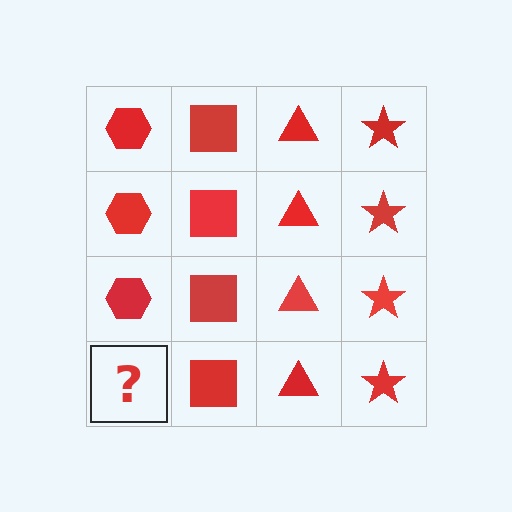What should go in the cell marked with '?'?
The missing cell should contain a red hexagon.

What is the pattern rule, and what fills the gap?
The rule is that each column has a consistent shape. The gap should be filled with a red hexagon.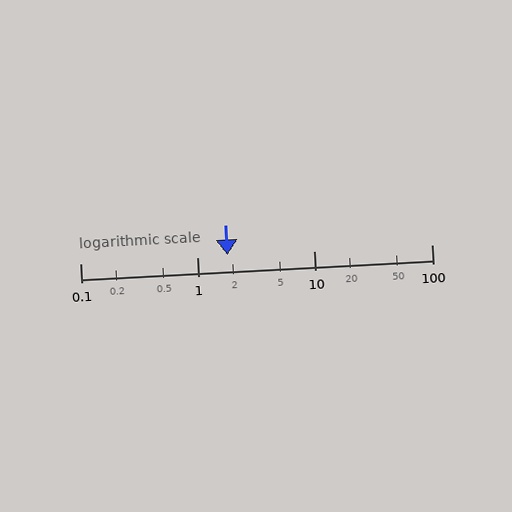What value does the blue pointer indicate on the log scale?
The pointer indicates approximately 1.8.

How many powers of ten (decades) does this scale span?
The scale spans 3 decades, from 0.1 to 100.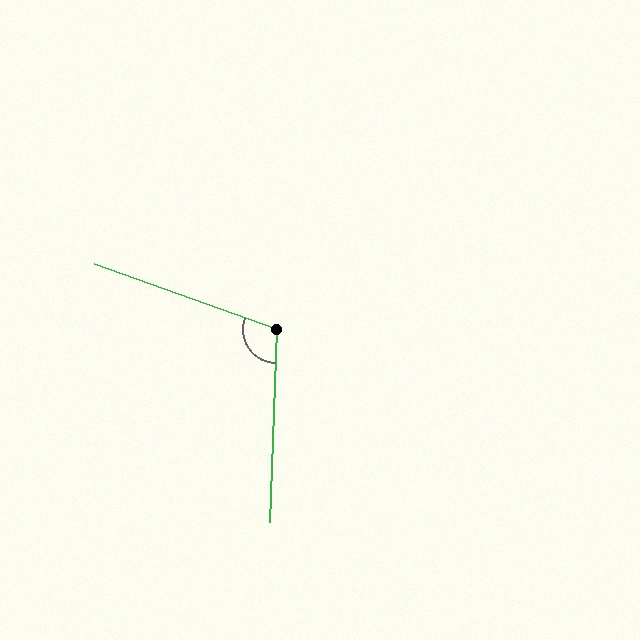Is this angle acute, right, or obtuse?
It is obtuse.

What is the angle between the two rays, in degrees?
Approximately 107 degrees.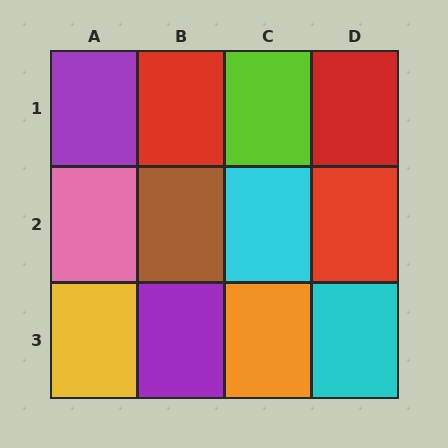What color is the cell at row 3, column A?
Yellow.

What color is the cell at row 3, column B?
Purple.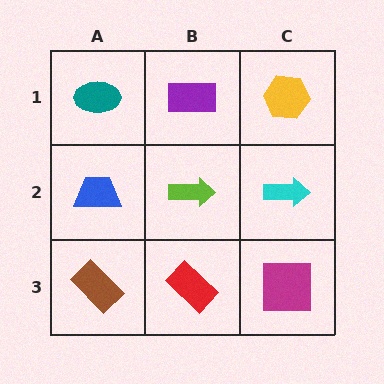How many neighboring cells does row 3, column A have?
2.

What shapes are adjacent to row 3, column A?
A blue trapezoid (row 2, column A), a red rectangle (row 3, column B).